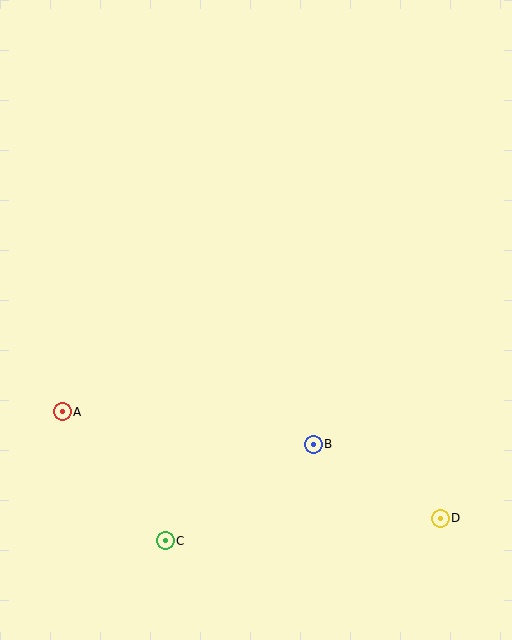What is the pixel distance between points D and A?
The distance between D and A is 392 pixels.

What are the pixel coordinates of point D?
Point D is at (440, 518).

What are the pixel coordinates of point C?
Point C is at (165, 541).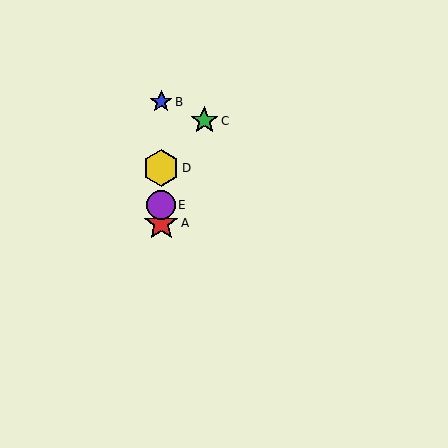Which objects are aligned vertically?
Objects A, B, D, E are aligned vertically.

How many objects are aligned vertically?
4 objects (A, B, D, E) are aligned vertically.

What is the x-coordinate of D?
Object D is at x≈161.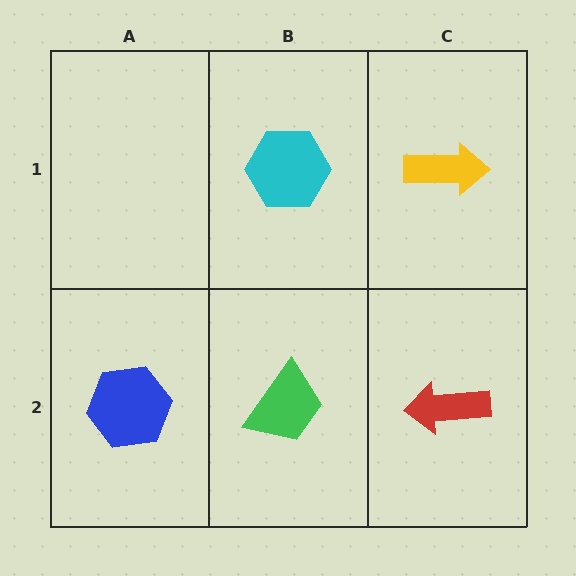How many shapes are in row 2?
3 shapes.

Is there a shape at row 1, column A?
No, that cell is empty.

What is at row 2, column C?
A red arrow.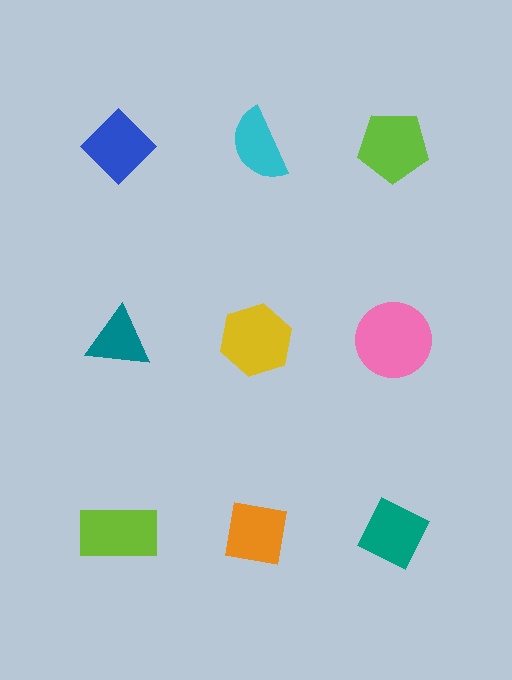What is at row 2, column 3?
A pink circle.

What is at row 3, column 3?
A teal diamond.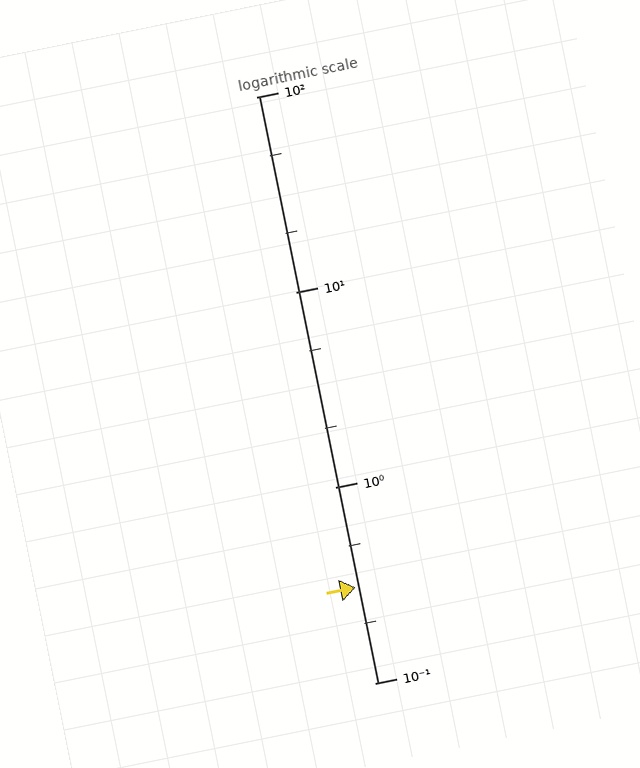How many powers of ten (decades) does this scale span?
The scale spans 3 decades, from 0.1 to 100.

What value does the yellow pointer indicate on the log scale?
The pointer indicates approximately 0.31.